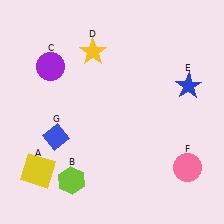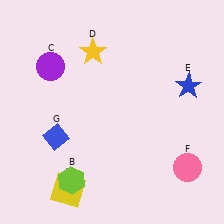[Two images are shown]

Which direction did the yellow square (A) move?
The yellow square (A) moved right.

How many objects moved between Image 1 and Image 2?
1 object moved between the two images.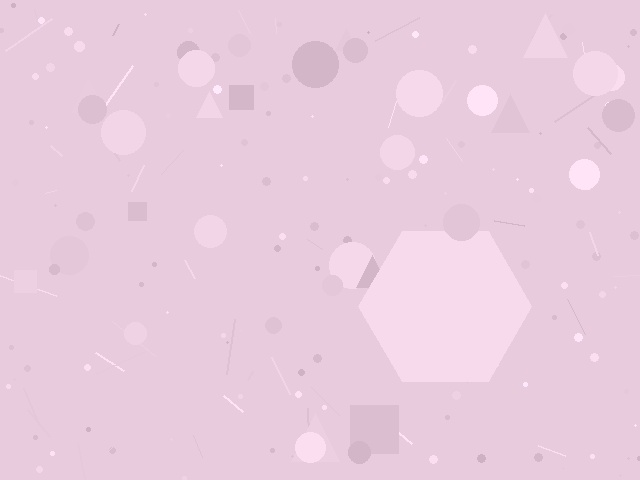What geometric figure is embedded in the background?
A hexagon is embedded in the background.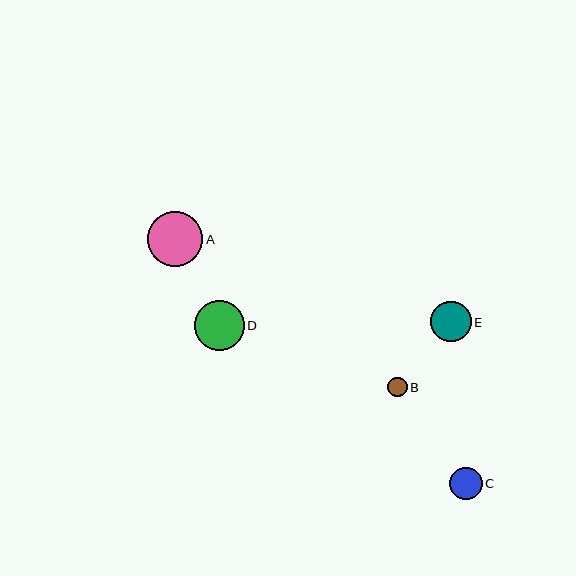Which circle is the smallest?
Circle B is the smallest with a size of approximately 20 pixels.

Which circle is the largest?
Circle A is the largest with a size of approximately 55 pixels.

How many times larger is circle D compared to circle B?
Circle D is approximately 2.6 times the size of circle B.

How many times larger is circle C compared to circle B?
Circle C is approximately 1.7 times the size of circle B.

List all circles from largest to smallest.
From largest to smallest: A, D, E, C, B.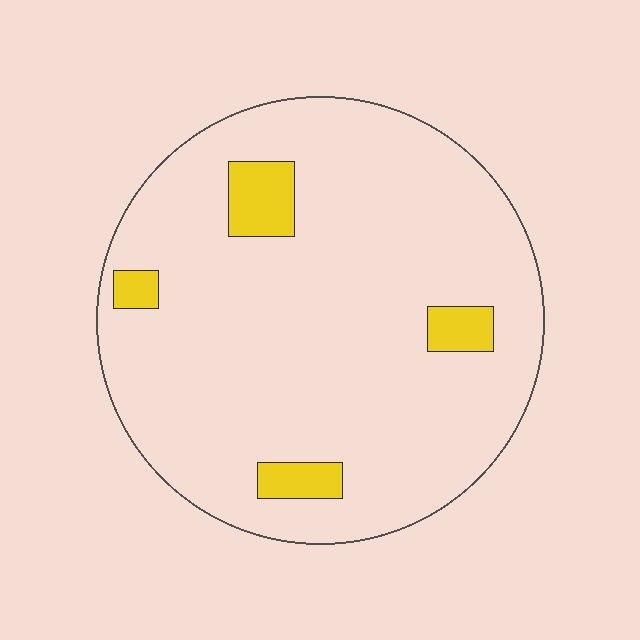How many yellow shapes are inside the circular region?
4.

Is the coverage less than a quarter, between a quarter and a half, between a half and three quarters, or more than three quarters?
Less than a quarter.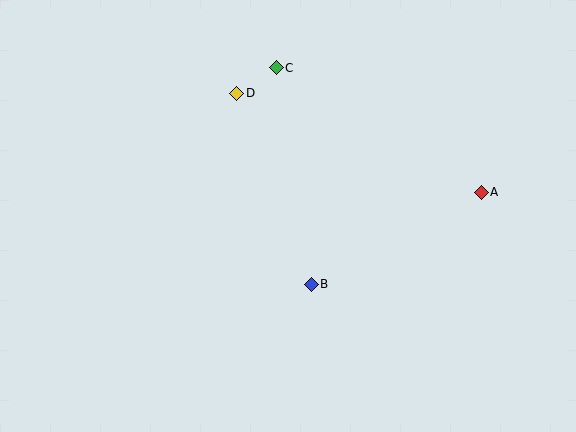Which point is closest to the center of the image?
Point B at (311, 284) is closest to the center.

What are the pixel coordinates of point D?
Point D is at (237, 93).